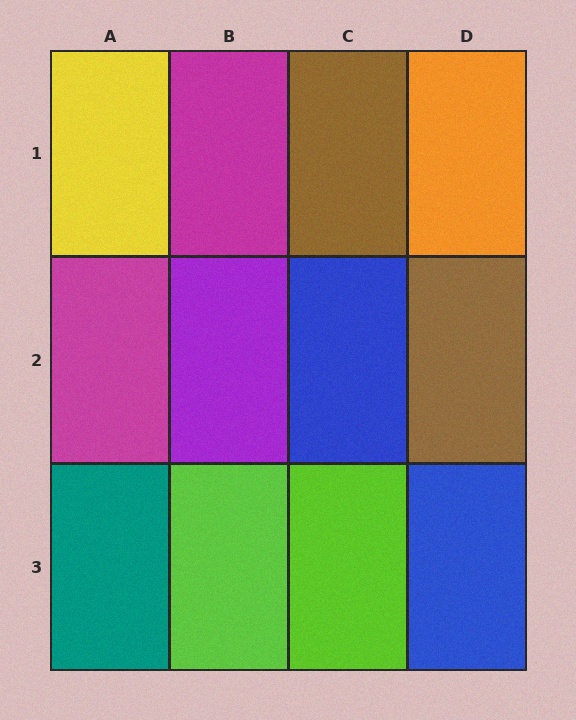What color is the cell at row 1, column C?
Brown.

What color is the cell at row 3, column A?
Teal.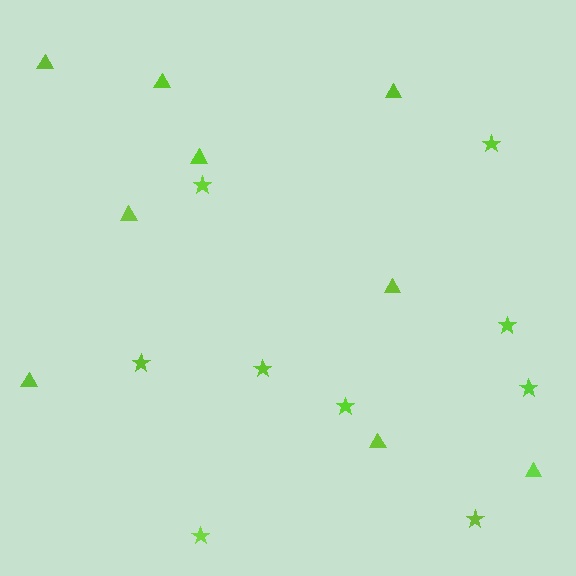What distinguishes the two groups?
There are 2 groups: one group of triangles (9) and one group of stars (9).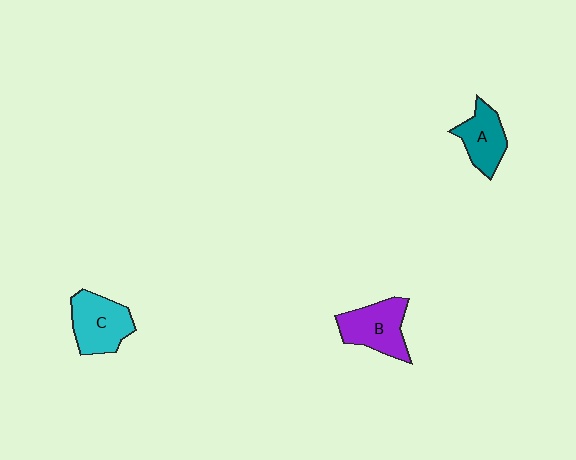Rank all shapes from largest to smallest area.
From largest to smallest: C (cyan), B (purple), A (teal).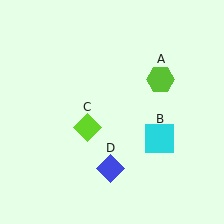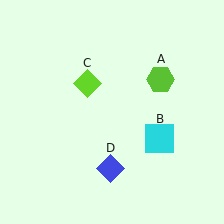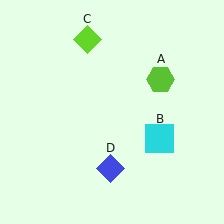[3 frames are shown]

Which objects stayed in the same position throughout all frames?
Lime hexagon (object A) and cyan square (object B) and blue diamond (object D) remained stationary.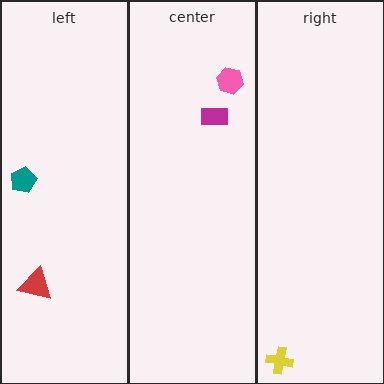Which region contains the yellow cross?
The right region.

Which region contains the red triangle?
The left region.